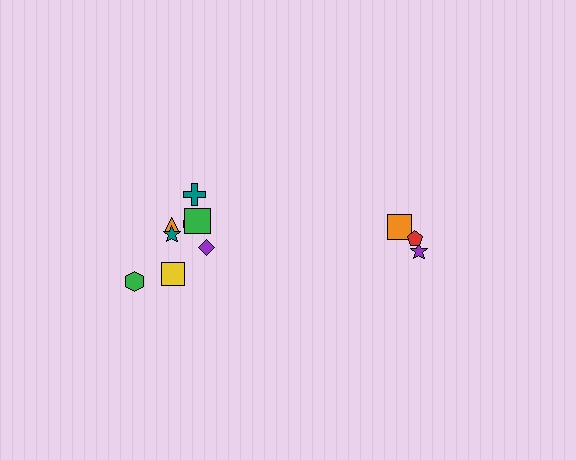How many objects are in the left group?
There are 8 objects.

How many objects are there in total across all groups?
There are 11 objects.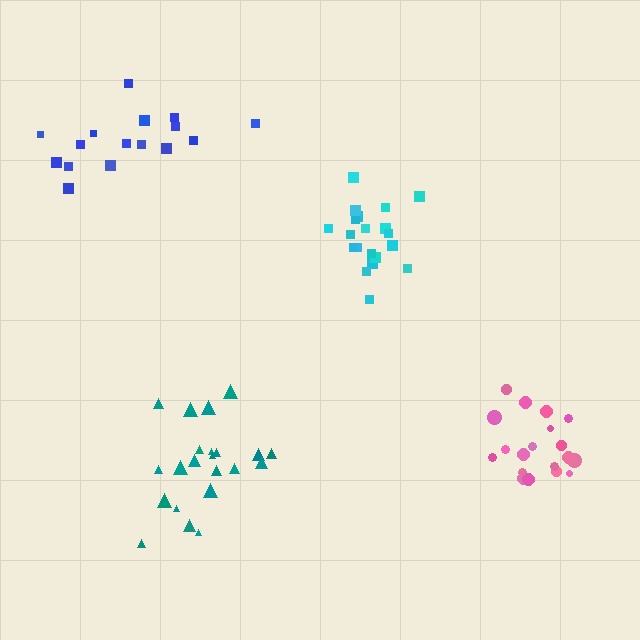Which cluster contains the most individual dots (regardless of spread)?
Teal (22).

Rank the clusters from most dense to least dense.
cyan, pink, teal, blue.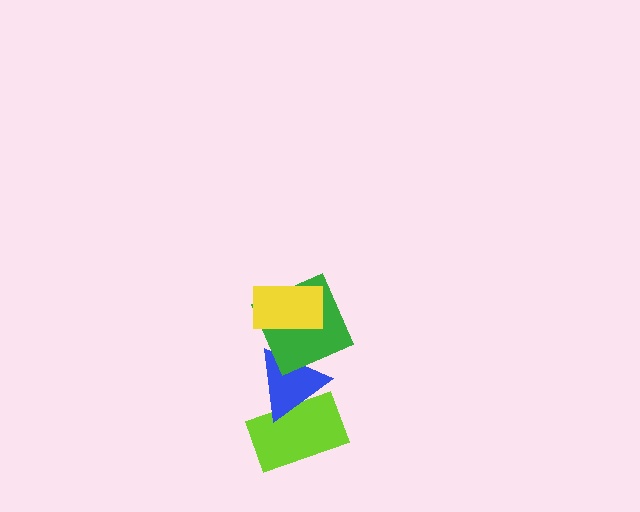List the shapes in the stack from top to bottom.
From top to bottom: the yellow rectangle, the green square, the blue triangle, the lime rectangle.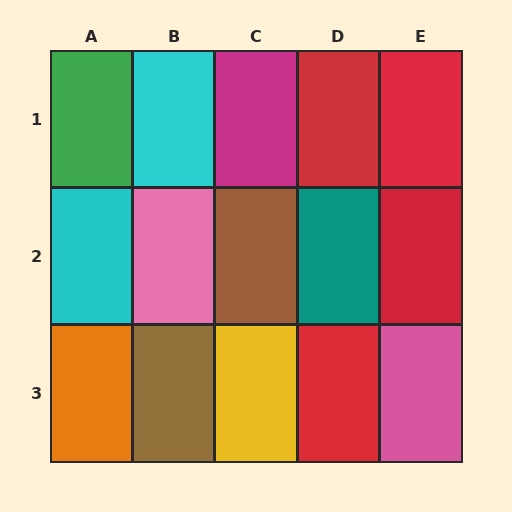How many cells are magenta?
1 cell is magenta.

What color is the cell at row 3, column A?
Orange.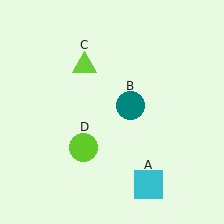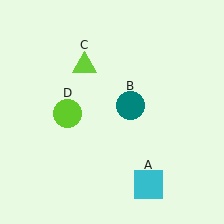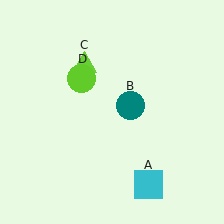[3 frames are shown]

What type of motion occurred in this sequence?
The lime circle (object D) rotated clockwise around the center of the scene.